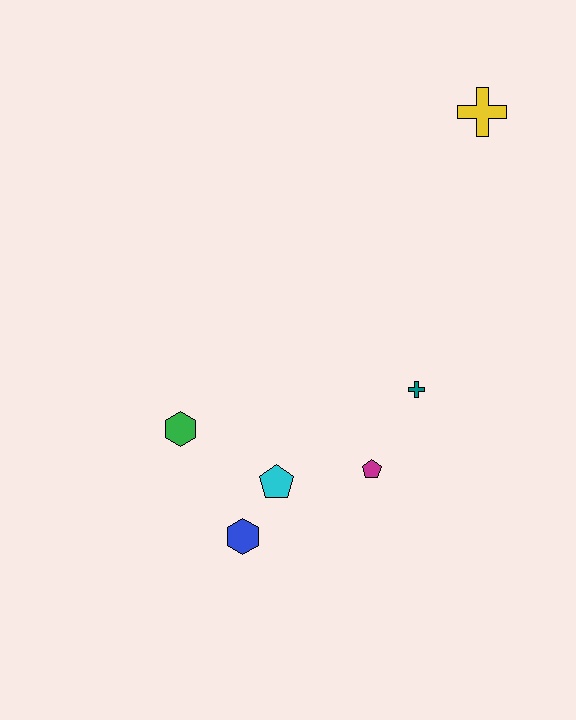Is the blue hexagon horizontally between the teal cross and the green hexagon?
Yes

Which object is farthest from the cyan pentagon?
The yellow cross is farthest from the cyan pentagon.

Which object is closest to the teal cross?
The magenta pentagon is closest to the teal cross.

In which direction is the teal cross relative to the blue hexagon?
The teal cross is to the right of the blue hexagon.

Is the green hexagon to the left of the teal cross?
Yes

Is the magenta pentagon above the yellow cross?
No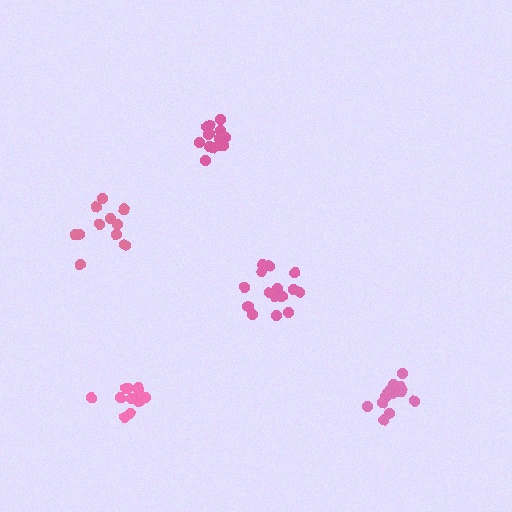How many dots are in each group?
Group 1: 15 dots, Group 2: 15 dots, Group 3: 16 dots, Group 4: 14 dots, Group 5: 12 dots (72 total).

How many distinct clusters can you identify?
There are 5 distinct clusters.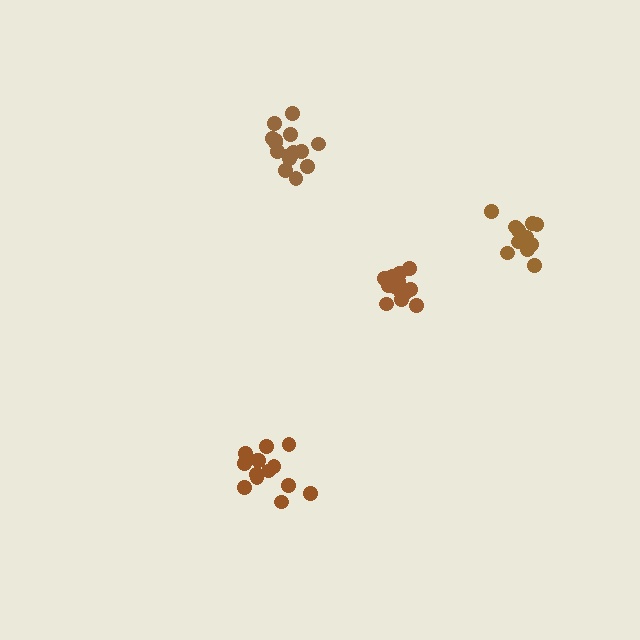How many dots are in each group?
Group 1: 14 dots, Group 2: 14 dots, Group 3: 11 dots, Group 4: 15 dots (54 total).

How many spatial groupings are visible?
There are 4 spatial groupings.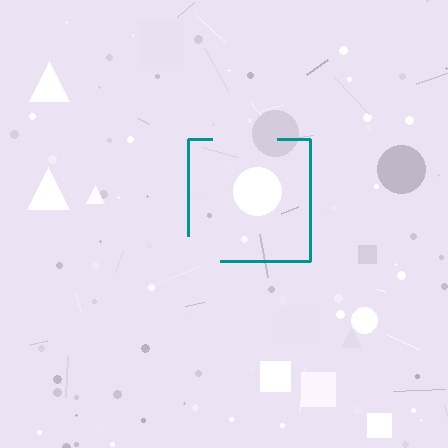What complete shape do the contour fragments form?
The contour fragments form a square.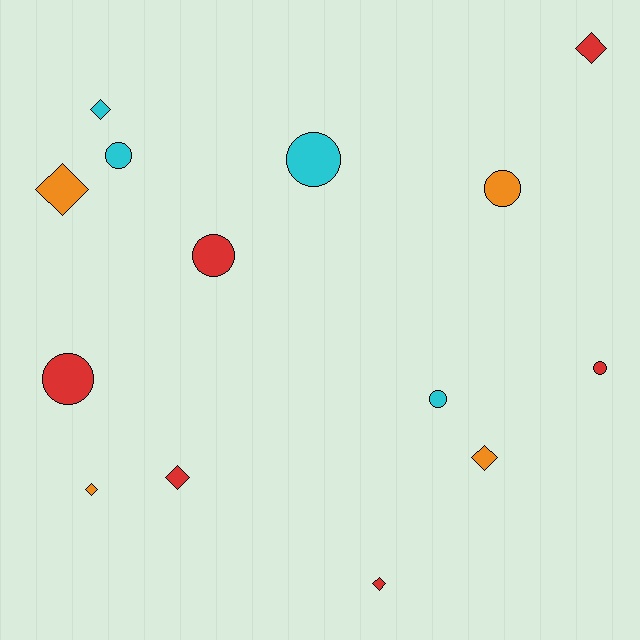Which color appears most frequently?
Red, with 6 objects.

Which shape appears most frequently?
Circle, with 7 objects.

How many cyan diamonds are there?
There is 1 cyan diamond.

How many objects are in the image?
There are 14 objects.